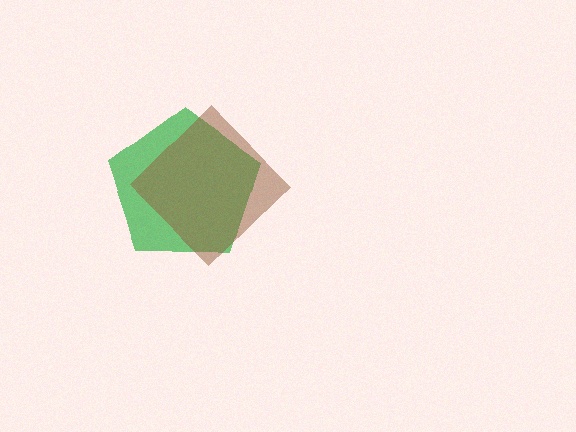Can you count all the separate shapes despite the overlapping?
Yes, there are 2 separate shapes.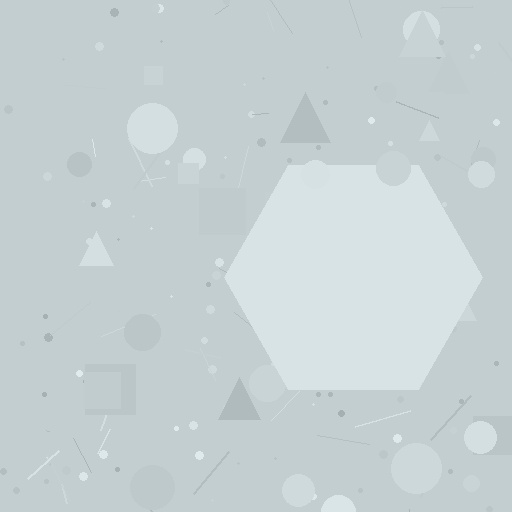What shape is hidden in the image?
A hexagon is hidden in the image.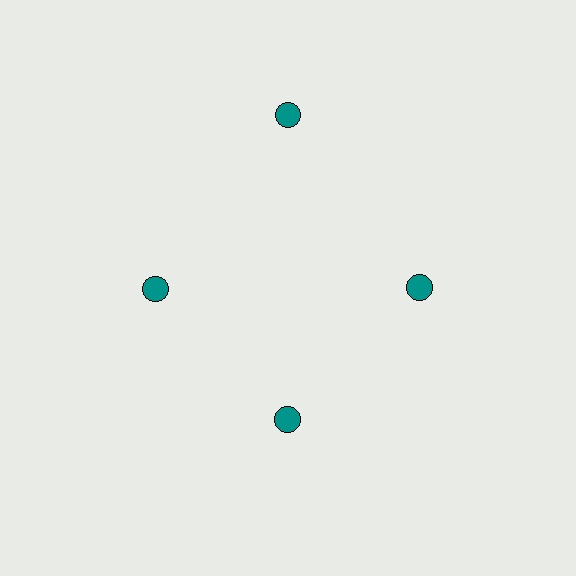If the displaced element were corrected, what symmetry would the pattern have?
It would have 4-fold rotational symmetry — the pattern would map onto itself every 90 degrees.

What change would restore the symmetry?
The symmetry would be restored by moving it inward, back onto the ring so that all 4 circles sit at equal angles and equal distance from the center.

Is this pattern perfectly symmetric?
No. The 4 teal circles are arranged in a ring, but one element near the 12 o'clock position is pushed outward from the center, breaking the 4-fold rotational symmetry.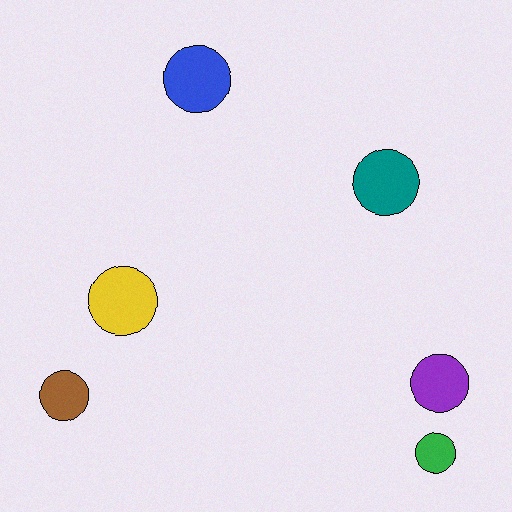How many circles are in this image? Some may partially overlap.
There are 6 circles.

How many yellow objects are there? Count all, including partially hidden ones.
There is 1 yellow object.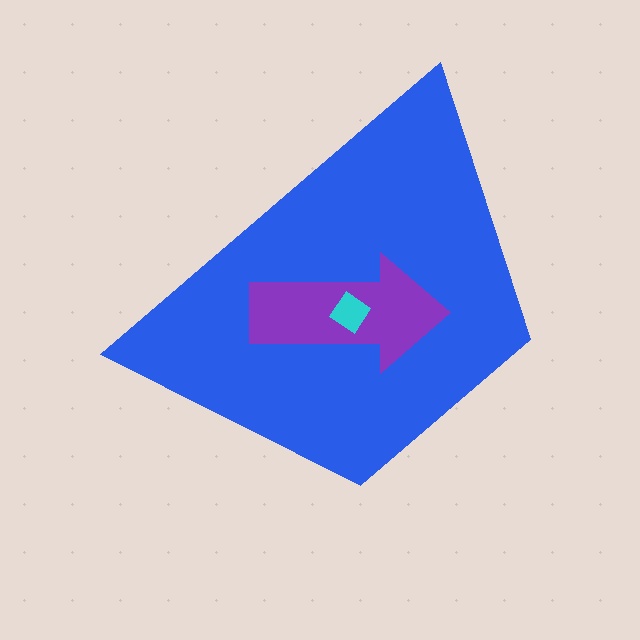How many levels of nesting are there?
3.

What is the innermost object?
The cyan diamond.